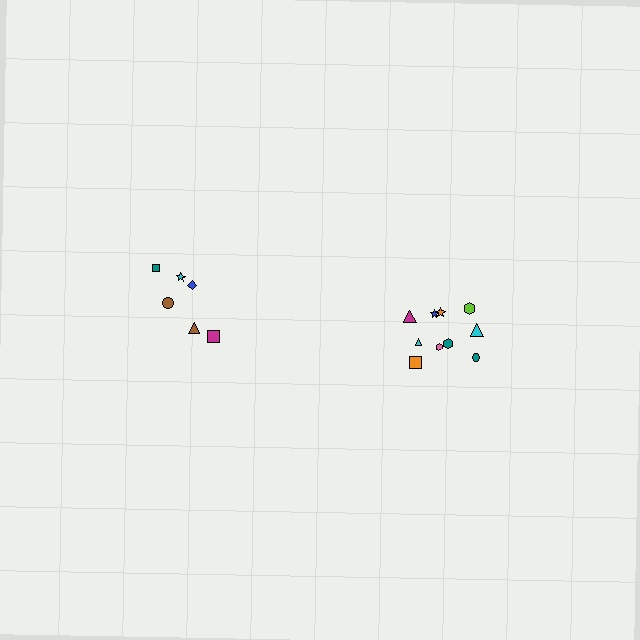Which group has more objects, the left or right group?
The right group.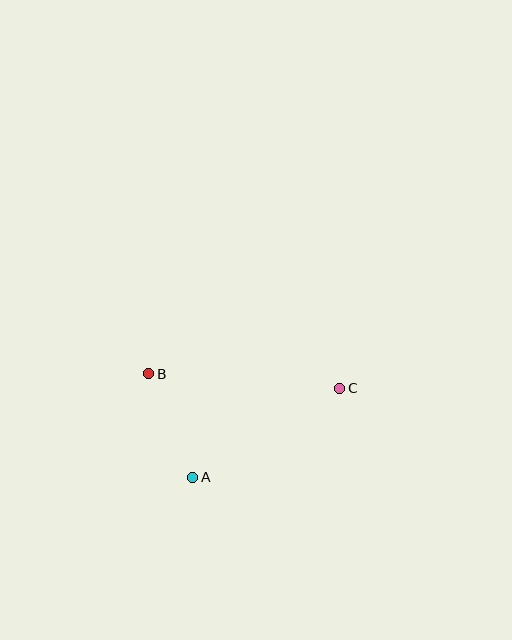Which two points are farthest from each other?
Points B and C are farthest from each other.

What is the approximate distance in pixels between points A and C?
The distance between A and C is approximately 171 pixels.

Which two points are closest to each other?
Points A and B are closest to each other.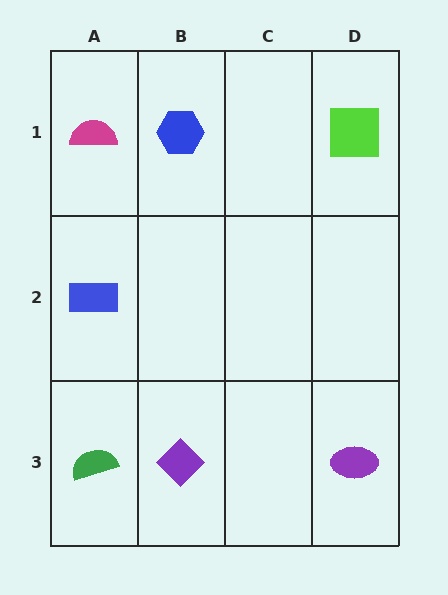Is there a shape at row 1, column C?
No, that cell is empty.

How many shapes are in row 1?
3 shapes.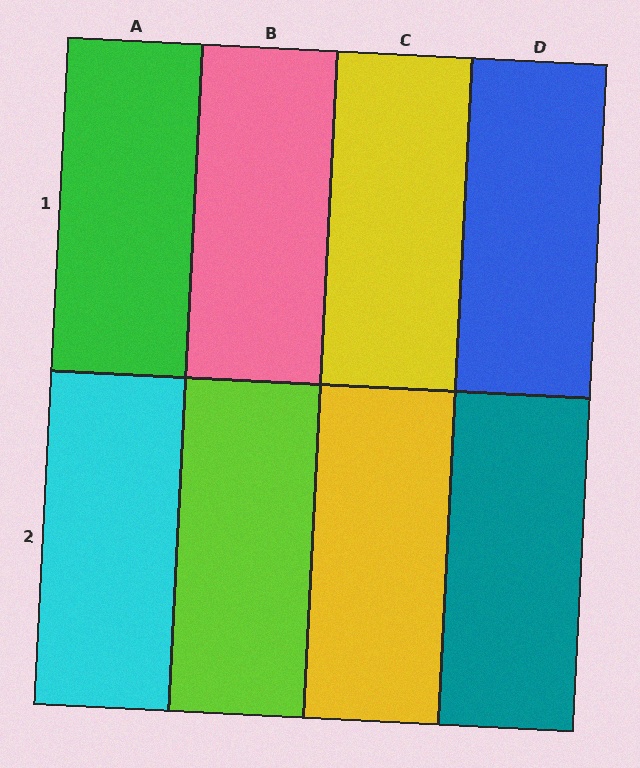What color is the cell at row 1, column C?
Yellow.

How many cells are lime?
1 cell is lime.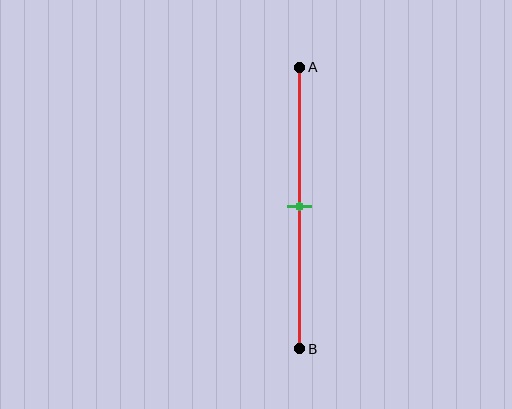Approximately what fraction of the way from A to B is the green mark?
The green mark is approximately 50% of the way from A to B.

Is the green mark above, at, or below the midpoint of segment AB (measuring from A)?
The green mark is approximately at the midpoint of segment AB.